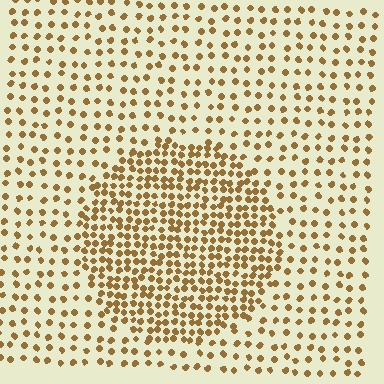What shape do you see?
I see a circle.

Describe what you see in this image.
The image contains small brown elements arranged at two different densities. A circle-shaped region is visible where the elements are more densely packed than the surrounding area.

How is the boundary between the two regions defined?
The boundary is defined by a change in element density (approximately 2.2x ratio). All elements are the same color, size, and shape.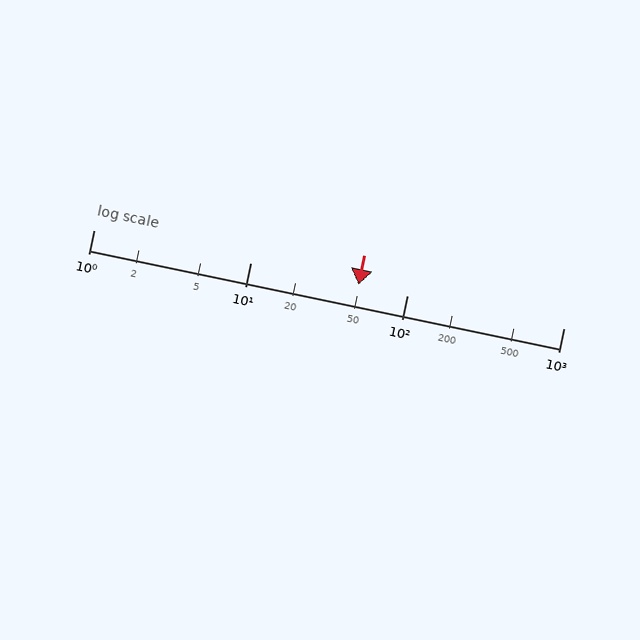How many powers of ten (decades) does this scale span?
The scale spans 3 decades, from 1 to 1000.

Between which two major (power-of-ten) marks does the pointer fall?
The pointer is between 10 and 100.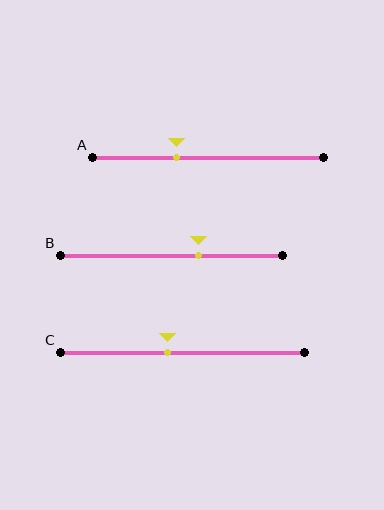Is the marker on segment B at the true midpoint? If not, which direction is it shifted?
No, the marker on segment B is shifted to the right by about 13% of the segment length.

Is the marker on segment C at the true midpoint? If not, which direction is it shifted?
No, the marker on segment C is shifted to the left by about 6% of the segment length.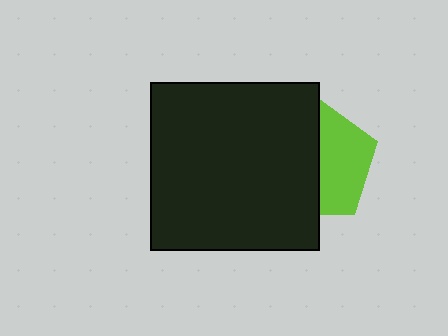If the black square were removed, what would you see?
You would see the complete lime pentagon.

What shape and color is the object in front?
The object in front is a black square.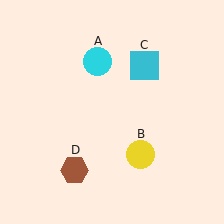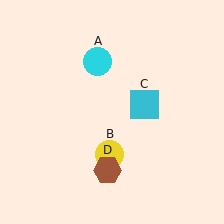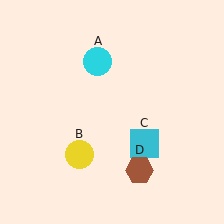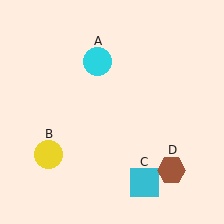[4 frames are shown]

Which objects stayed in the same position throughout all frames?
Cyan circle (object A) remained stationary.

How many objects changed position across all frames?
3 objects changed position: yellow circle (object B), cyan square (object C), brown hexagon (object D).